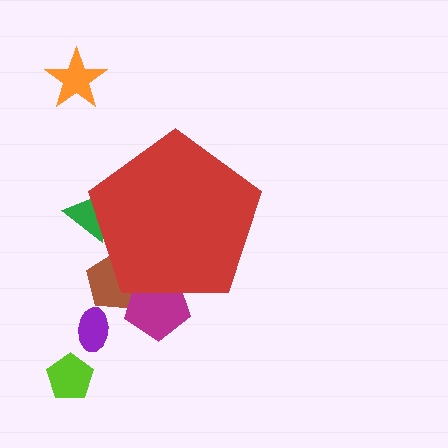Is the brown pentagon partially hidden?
Yes, the brown pentagon is partially hidden behind the red pentagon.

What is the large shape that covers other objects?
A red pentagon.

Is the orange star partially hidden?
No, the orange star is fully visible.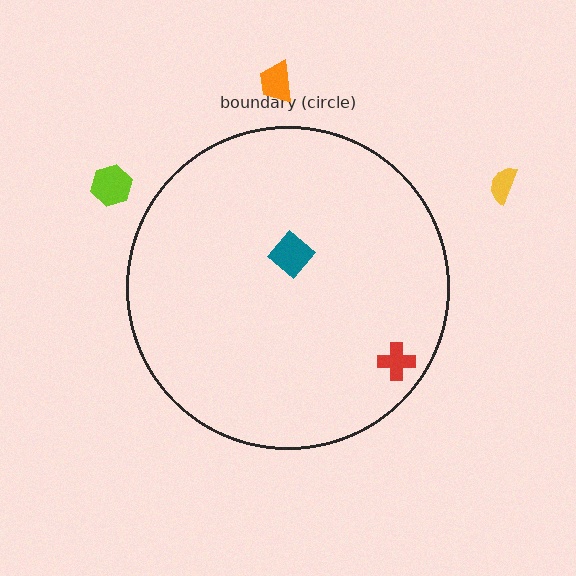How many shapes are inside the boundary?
2 inside, 3 outside.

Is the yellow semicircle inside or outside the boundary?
Outside.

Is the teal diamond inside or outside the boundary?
Inside.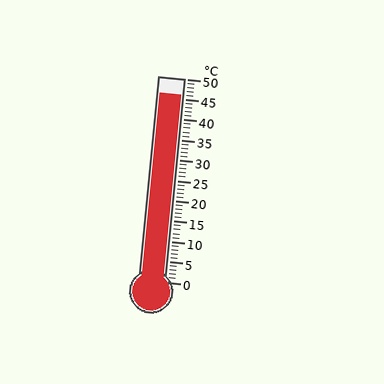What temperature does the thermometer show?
The thermometer shows approximately 46°C.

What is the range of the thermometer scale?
The thermometer scale ranges from 0°C to 50°C.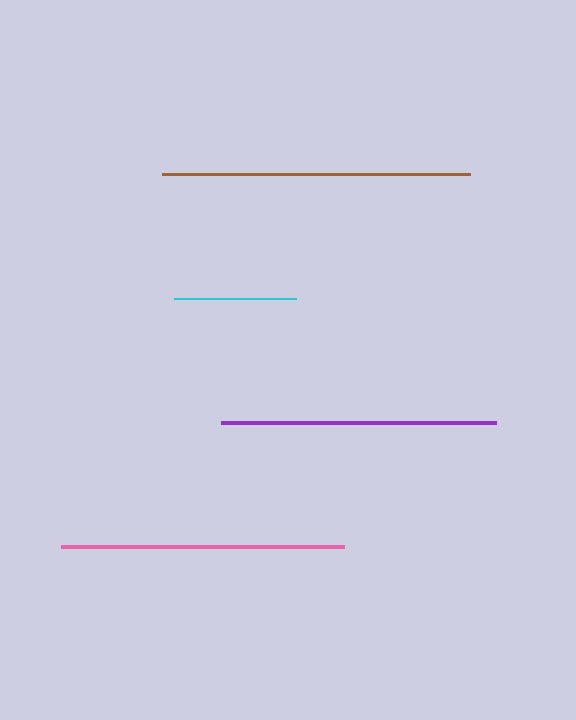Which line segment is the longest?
The brown line is the longest at approximately 308 pixels.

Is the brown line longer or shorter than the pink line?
The brown line is longer than the pink line.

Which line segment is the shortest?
The cyan line is the shortest at approximately 122 pixels.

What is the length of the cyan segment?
The cyan segment is approximately 122 pixels long.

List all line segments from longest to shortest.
From longest to shortest: brown, pink, purple, cyan.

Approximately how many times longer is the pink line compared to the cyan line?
The pink line is approximately 2.3 times the length of the cyan line.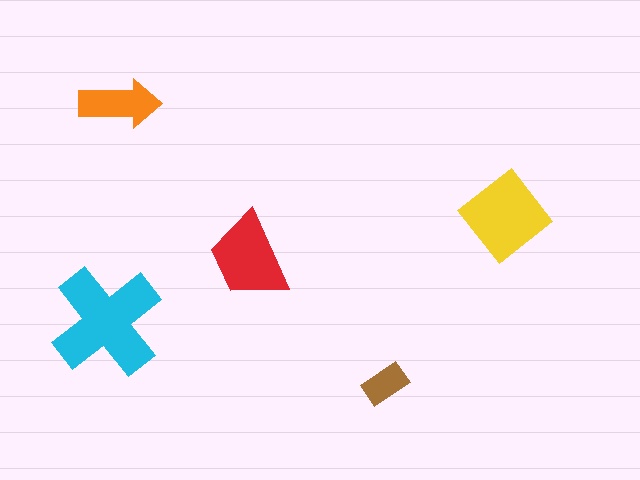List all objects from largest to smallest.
The cyan cross, the yellow diamond, the red trapezoid, the orange arrow, the brown rectangle.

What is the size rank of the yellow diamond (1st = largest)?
2nd.